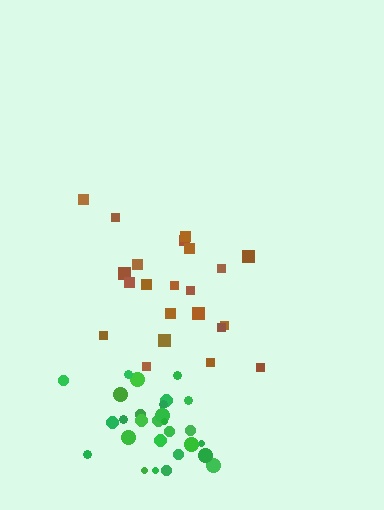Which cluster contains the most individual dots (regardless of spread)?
Green (28).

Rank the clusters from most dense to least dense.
green, brown.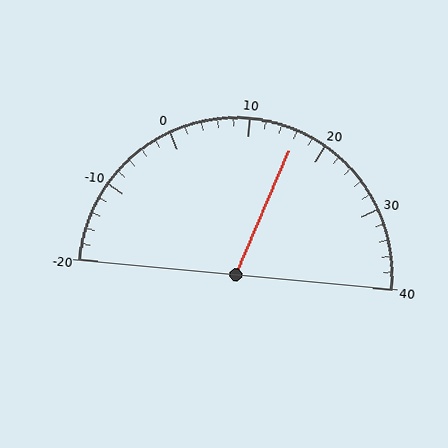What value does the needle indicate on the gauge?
The needle indicates approximately 16.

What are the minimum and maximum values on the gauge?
The gauge ranges from -20 to 40.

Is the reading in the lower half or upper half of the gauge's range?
The reading is in the upper half of the range (-20 to 40).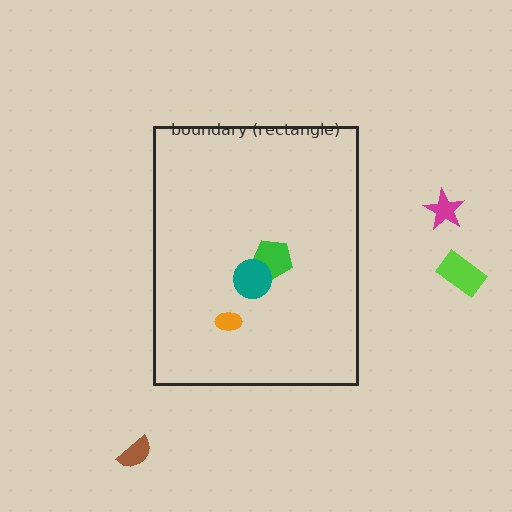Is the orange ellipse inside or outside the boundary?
Inside.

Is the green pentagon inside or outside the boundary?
Inside.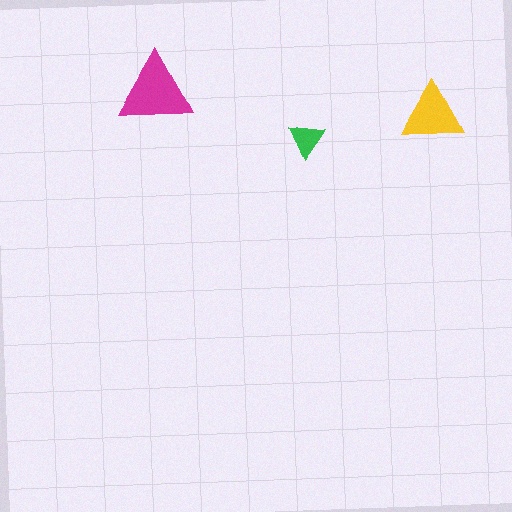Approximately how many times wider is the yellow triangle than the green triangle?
About 1.5 times wider.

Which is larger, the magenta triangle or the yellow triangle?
The magenta one.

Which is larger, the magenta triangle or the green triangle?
The magenta one.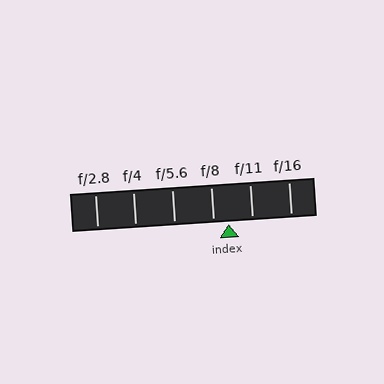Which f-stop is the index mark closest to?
The index mark is closest to f/8.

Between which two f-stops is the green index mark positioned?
The index mark is between f/8 and f/11.